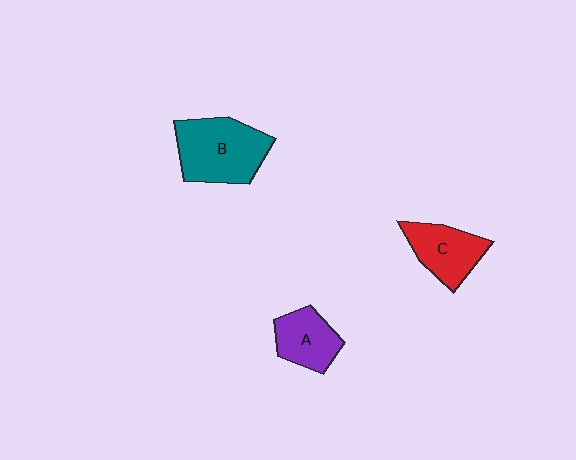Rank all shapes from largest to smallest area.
From largest to smallest: B (teal), C (red), A (purple).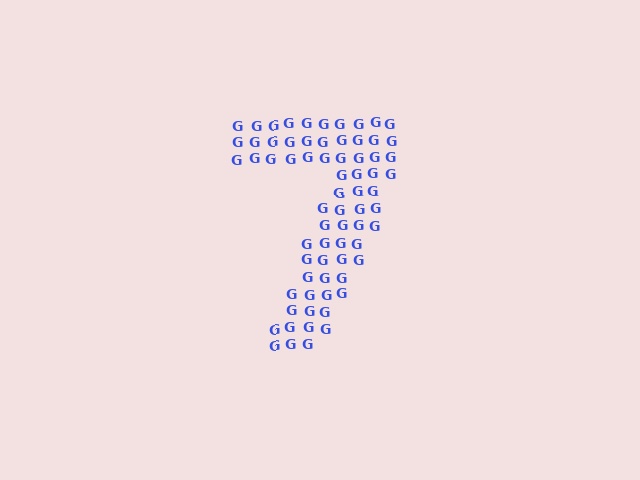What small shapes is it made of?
It is made of small letter G's.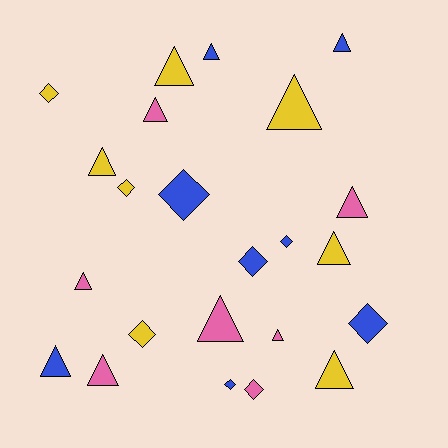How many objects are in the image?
There are 23 objects.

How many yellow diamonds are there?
There are 3 yellow diamonds.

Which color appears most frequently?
Yellow, with 8 objects.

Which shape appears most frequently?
Triangle, with 14 objects.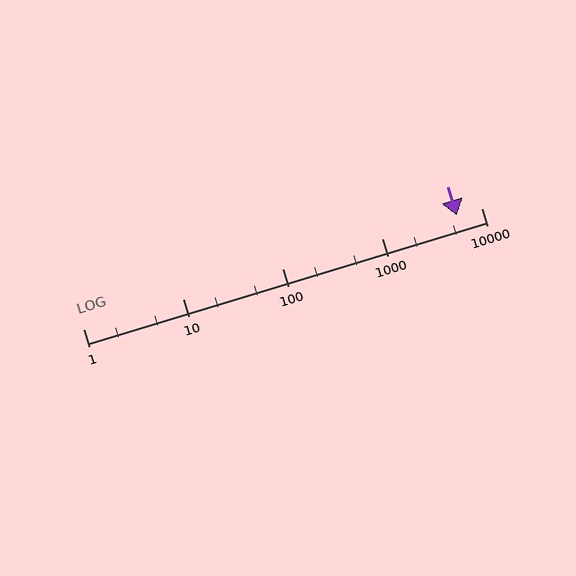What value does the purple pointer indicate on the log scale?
The pointer indicates approximately 5700.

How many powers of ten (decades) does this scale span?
The scale spans 4 decades, from 1 to 10000.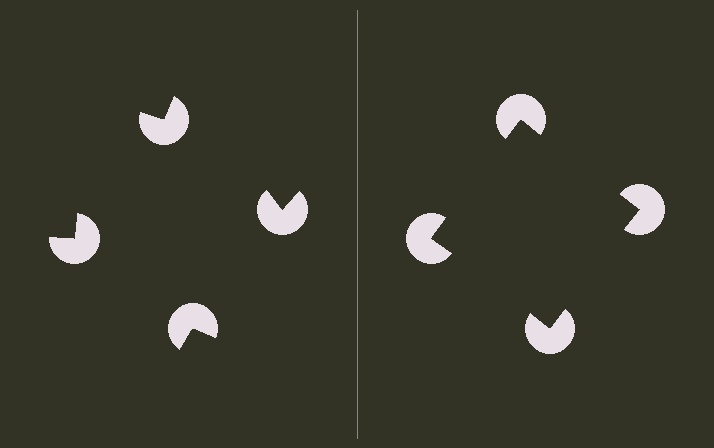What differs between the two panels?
The pac-man discs are positioned identically on both sides; only the wedge orientations differ. On the right they align to a square; on the left they are misaligned.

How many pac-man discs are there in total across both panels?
8 — 4 on each side.